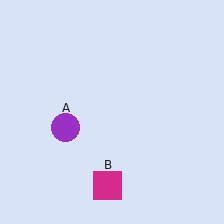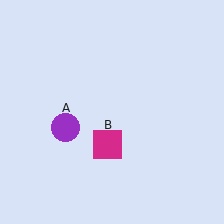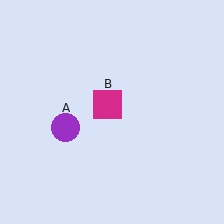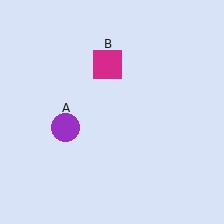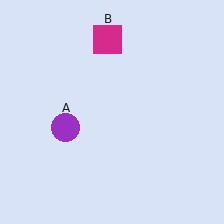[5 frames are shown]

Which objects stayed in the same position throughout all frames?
Purple circle (object A) remained stationary.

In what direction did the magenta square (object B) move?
The magenta square (object B) moved up.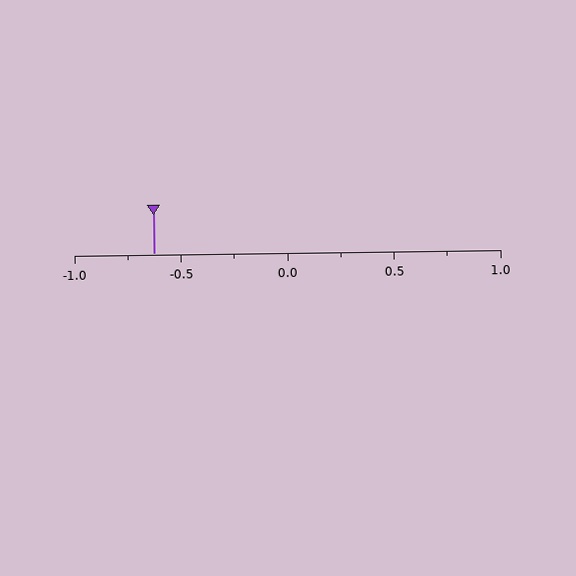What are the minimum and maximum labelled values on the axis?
The axis runs from -1.0 to 1.0.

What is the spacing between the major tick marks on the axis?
The major ticks are spaced 0.5 apart.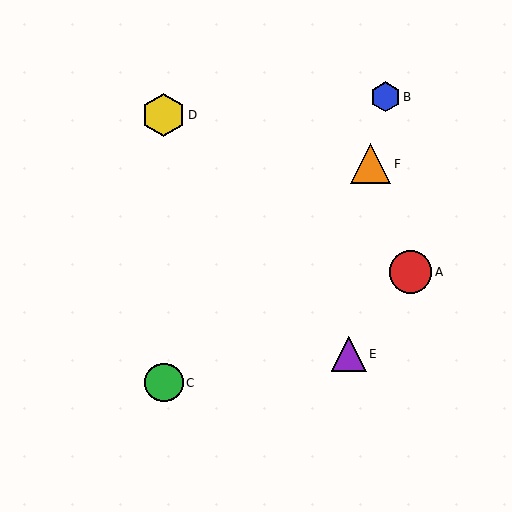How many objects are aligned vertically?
2 objects (C, D) are aligned vertically.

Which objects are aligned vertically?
Objects C, D are aligned vertically.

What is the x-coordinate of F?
Object F is at x≈371.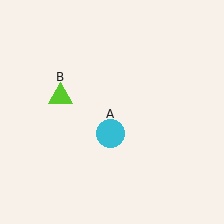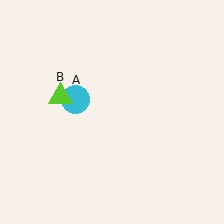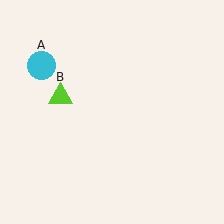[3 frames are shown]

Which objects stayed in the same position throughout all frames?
Lime triangle (object B) remained stationary.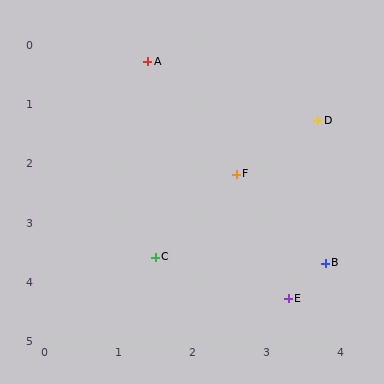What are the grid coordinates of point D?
Point D is at approximately (3.7, 1.3).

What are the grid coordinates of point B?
Point B is at approximately (3.8, 3.7).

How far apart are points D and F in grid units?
Points D and F are about 1.4 grid units apart.